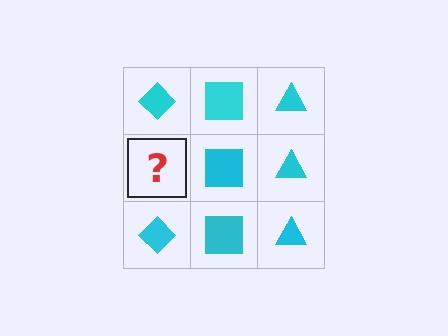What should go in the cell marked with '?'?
The missing cell should contain a cyan diamond.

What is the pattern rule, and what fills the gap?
The rule is that each column has a consistent shape. The gap should be filled with a cyan diamond.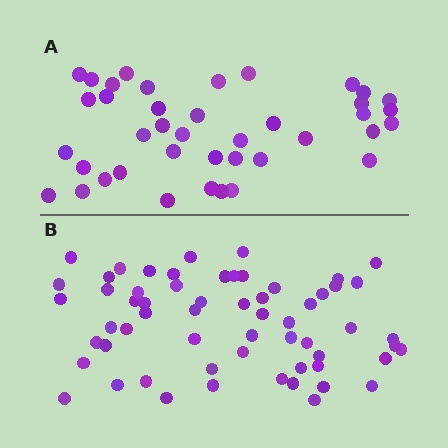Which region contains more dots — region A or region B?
Region B (the bottom region) has more dots.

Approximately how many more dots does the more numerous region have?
Region B has approximately 20 more dots than region A.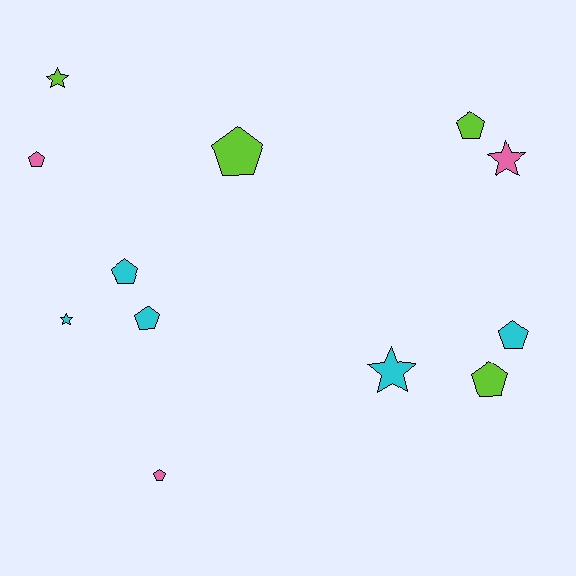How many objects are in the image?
There are 12 objects.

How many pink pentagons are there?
There are 2 pink pentagons.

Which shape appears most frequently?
Pentagon, with 8 objects.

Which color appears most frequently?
Cyan, with 5 objects.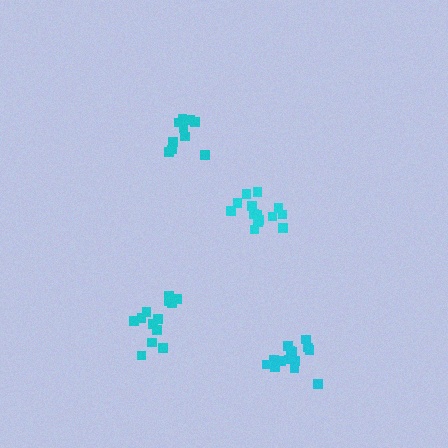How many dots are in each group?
Group 1: 10 dots, Group 2: 13 dots, Group 3: 15 dots, Group 4: 14 dots (52 total).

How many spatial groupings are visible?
There are 4 spatial groupings.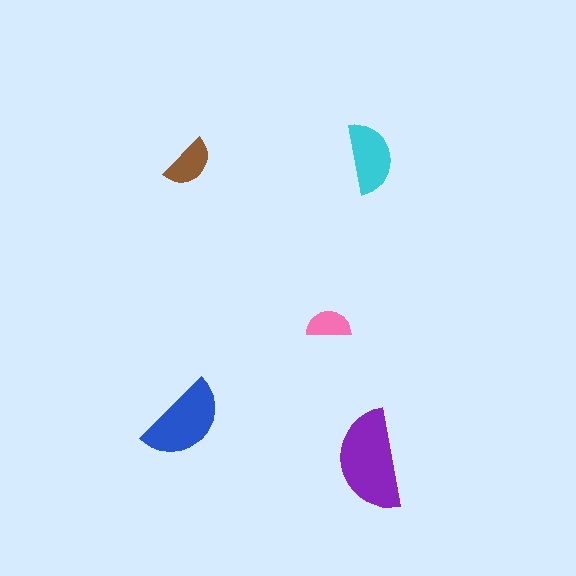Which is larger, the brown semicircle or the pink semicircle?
The brown one.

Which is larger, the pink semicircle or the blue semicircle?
The blue one.